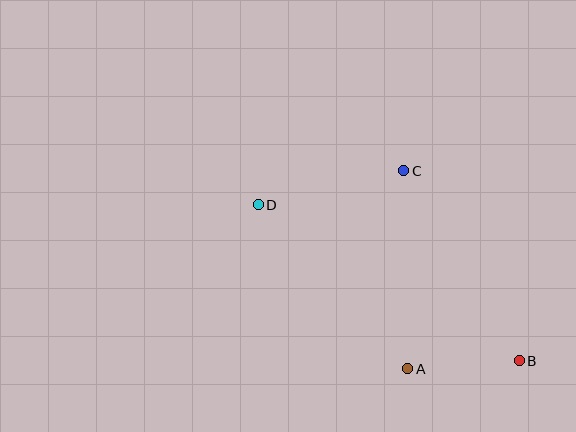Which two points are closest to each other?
Points A and B are closest to each other.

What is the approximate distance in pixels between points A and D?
The distance between A and D is approximately 222 pixels.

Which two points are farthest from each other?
Points B and D are farthest from each other.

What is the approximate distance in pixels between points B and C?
The distance between B and C is approximately 222 pixels.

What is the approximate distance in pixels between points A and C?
The distance between A and C is approximately 198 pixels.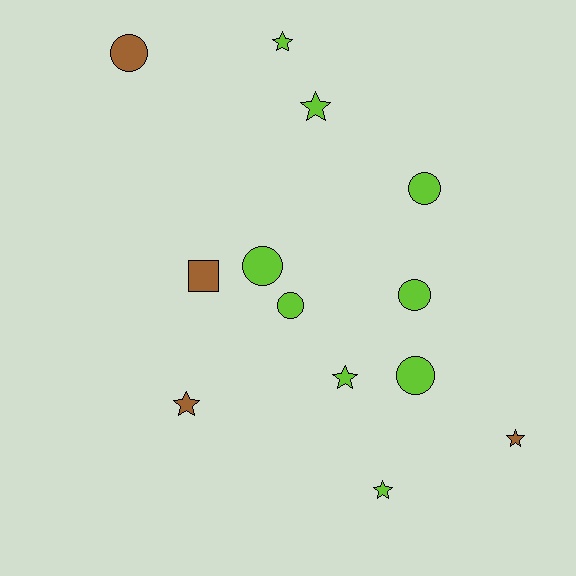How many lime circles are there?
There are 5 lime circles.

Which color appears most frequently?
Lime, with 9 objects.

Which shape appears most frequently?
Star, with 6 objects.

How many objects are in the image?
There are 13 objects.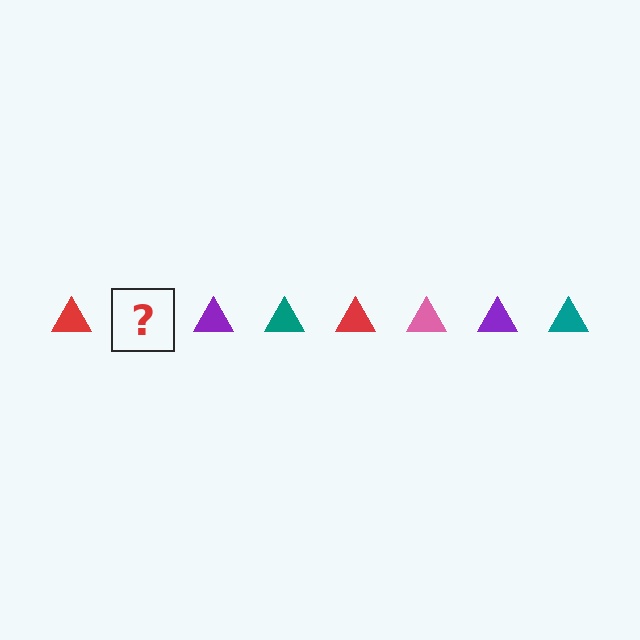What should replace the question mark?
The question mark should be replaced with a pink triangle.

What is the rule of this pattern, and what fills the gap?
The rule is that the pattern cycles through red, pink, purple, teal triangles. The gap should be filled with a pink triangle.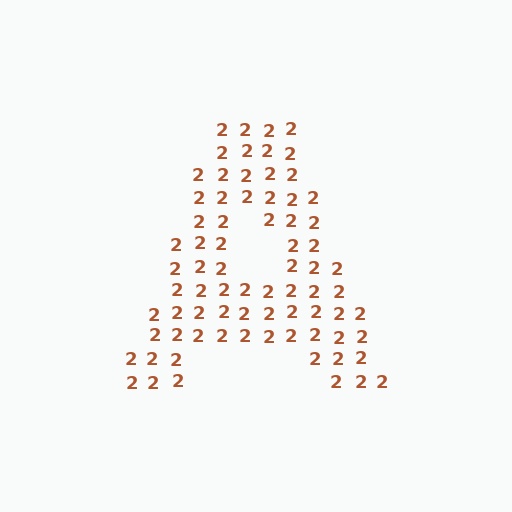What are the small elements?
The small elements are digit 2's.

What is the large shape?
The large shape is the letter A.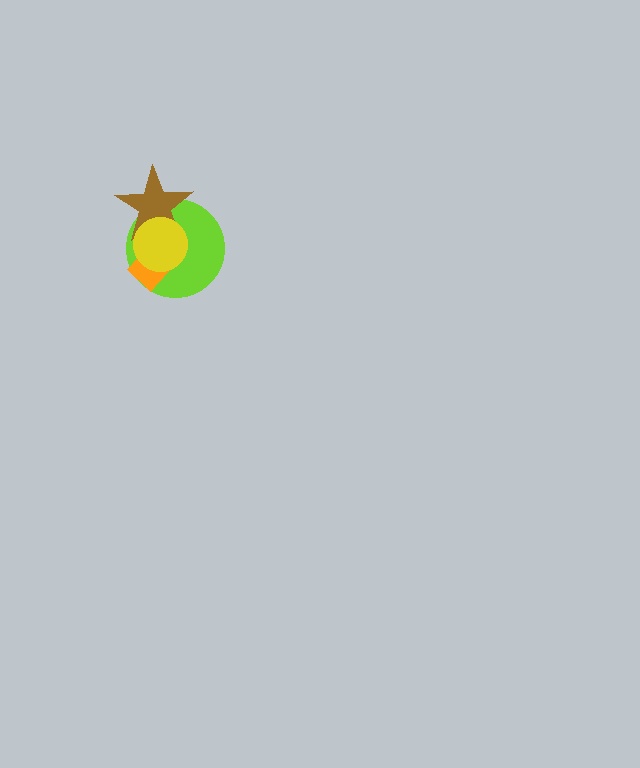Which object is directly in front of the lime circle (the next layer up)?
The orange rectangle is directly in front of the lime circle.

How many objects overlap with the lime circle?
3 objects overlap with the lime circle.